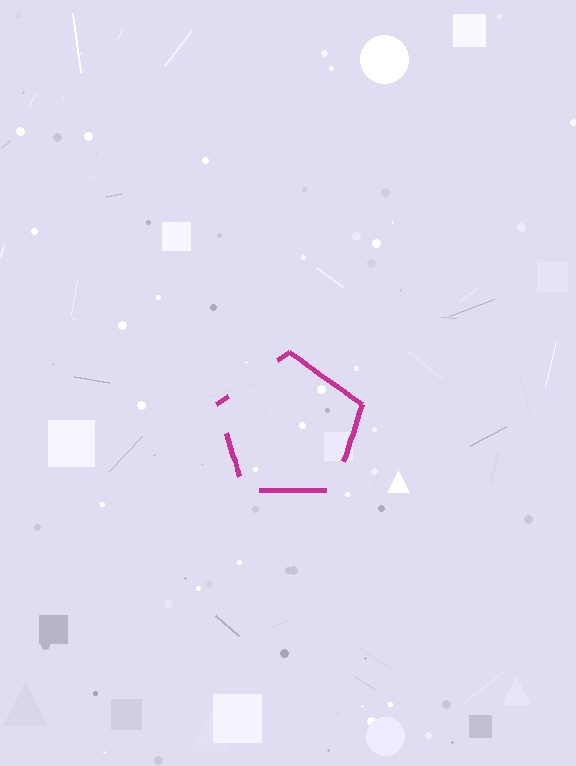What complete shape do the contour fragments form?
The contour fragments form a pentagon.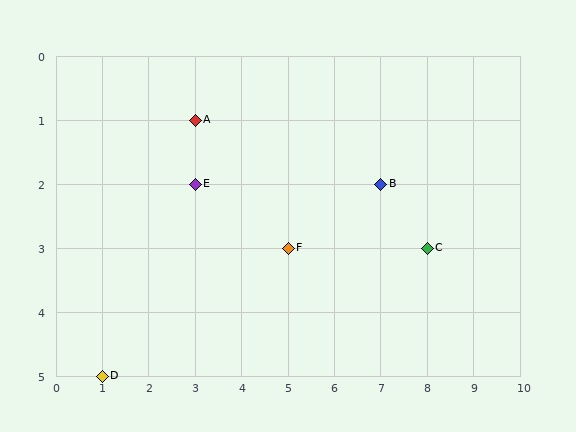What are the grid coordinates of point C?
Point C is at grid coordinates (8, 3).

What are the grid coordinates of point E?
Point E is at grid coordinates (3, 2).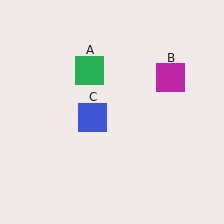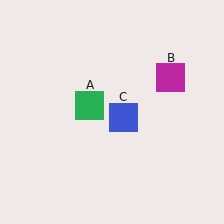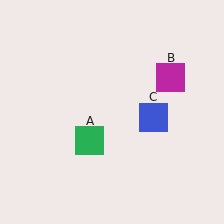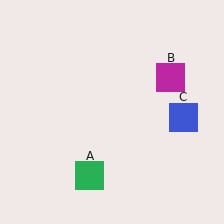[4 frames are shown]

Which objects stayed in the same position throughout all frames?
Magenta square (object B) remained stationary.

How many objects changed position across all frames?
2 objects changed position: green square (object A), blue square (object C).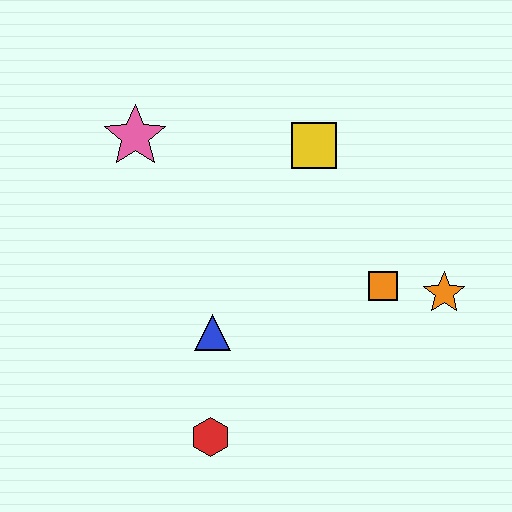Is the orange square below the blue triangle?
No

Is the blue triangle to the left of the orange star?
Yes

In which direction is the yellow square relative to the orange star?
The yellow square is above the orange star.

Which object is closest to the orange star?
The orange square is closest to the orange star.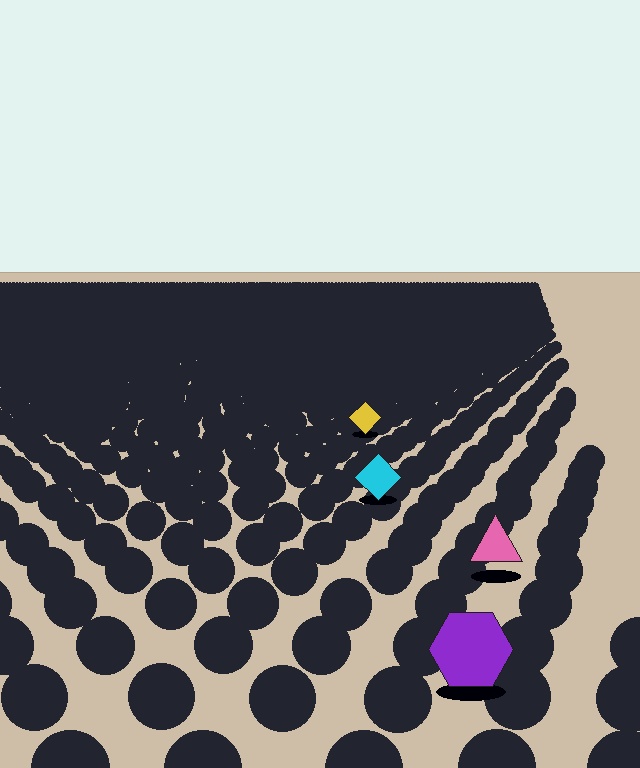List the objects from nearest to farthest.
From nearest to farthest: the purple hexagon, the pink triangle, the cyan diamond, the yellow diamond.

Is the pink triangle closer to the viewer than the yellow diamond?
Yes. The pink triangle is closer — you can tell from the texture gradient: the ground texture is coarser near it.